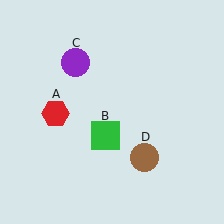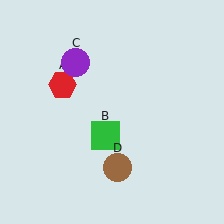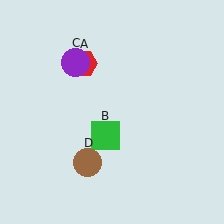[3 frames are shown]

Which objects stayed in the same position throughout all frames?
Green square (object B) and purple circle (object C) remained stationary.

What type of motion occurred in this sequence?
The red hexagon (object A), brown circle (object D) rotated clockwise around the center of the scene.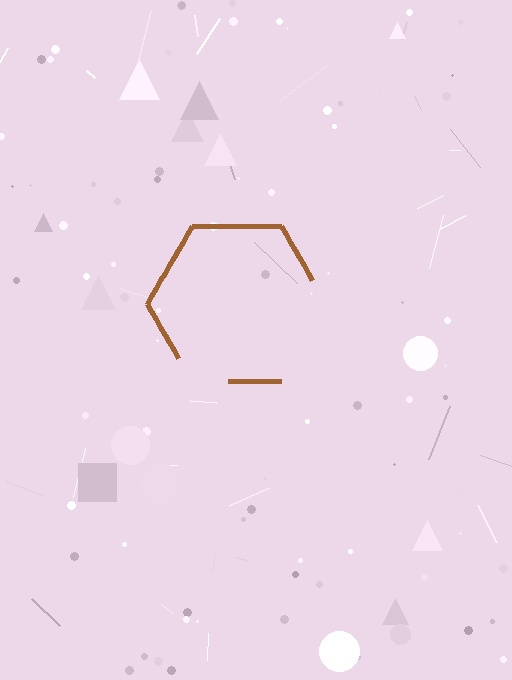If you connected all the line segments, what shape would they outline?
They would outline a hexagon.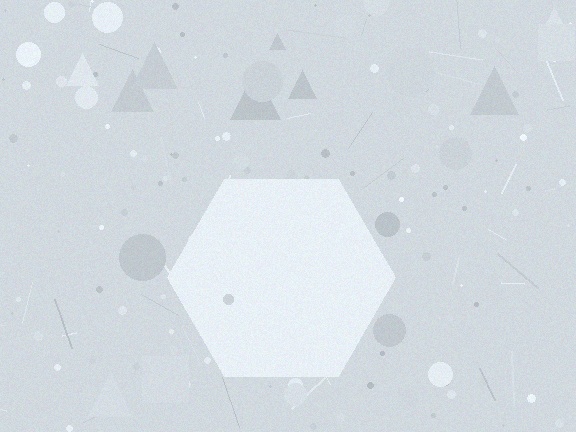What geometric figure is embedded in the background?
A hexagon is embedded in the background.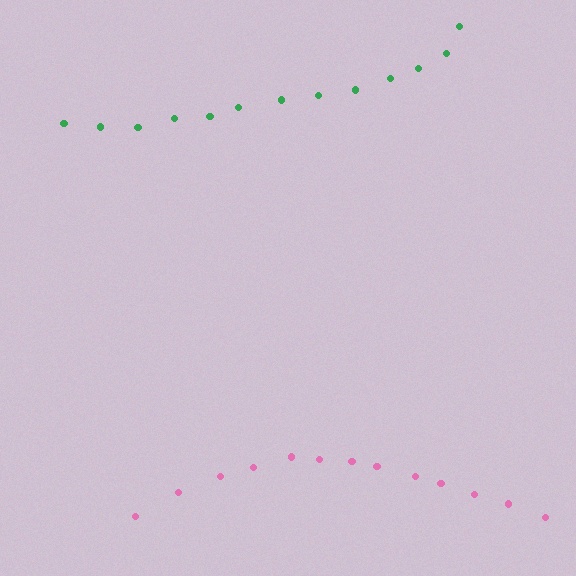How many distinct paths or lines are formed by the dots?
There are 2 distinct paths.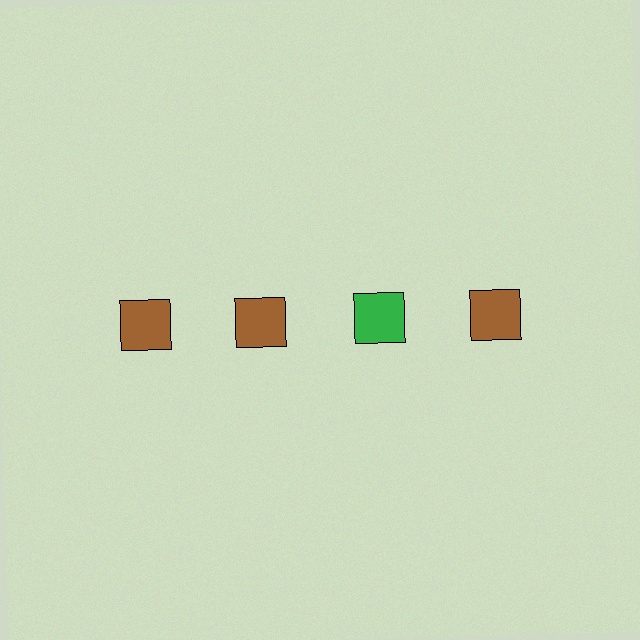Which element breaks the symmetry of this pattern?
The green square in the top row, center column breaks the symmetry. All other shapes are brown squares.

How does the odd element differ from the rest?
It has a different color: green instead of brown.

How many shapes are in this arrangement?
There are 4 shapes arranged in a grid pattern.